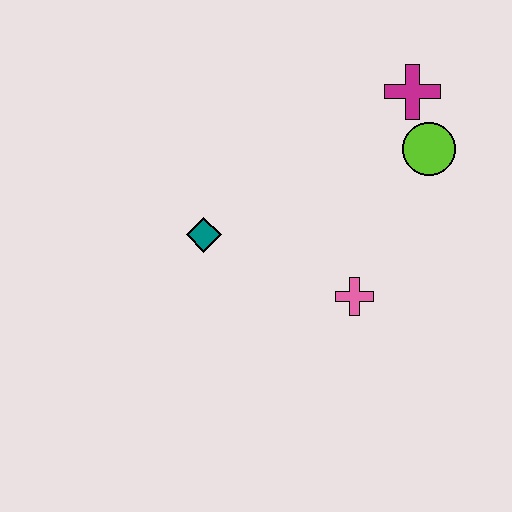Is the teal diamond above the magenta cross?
No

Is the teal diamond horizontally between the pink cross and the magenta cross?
No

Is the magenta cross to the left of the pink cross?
No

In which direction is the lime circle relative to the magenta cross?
The lime circle is below the magenta cross.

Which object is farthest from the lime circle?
The teal diamond is farthest from the lime circle.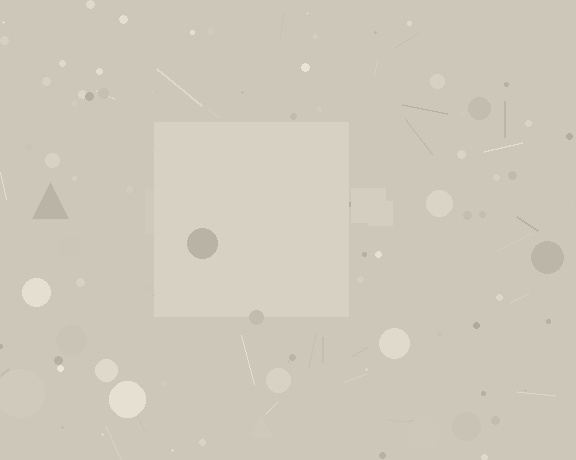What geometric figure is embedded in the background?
A square is embedded in the background.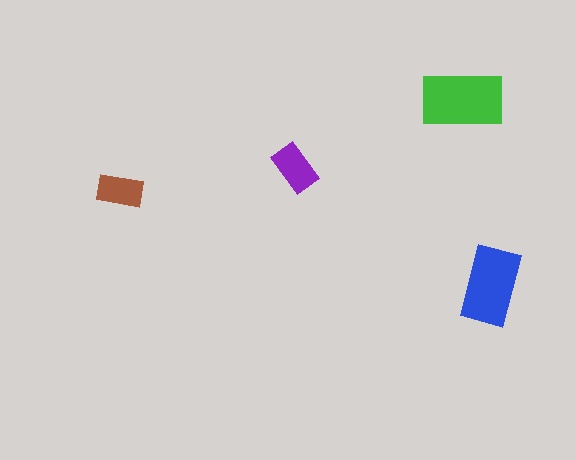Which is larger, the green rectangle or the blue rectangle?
The green one.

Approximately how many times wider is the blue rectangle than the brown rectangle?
About 1.5 times wider.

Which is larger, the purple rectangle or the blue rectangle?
The blue one.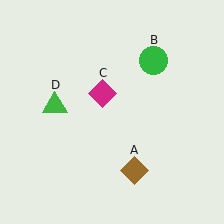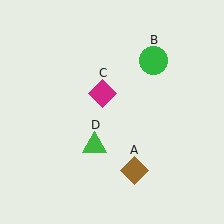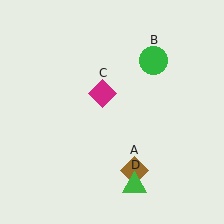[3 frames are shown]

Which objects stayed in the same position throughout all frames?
Brown diamond (object A) and green circle (object B) and magenta diamond (object C) remained stationary.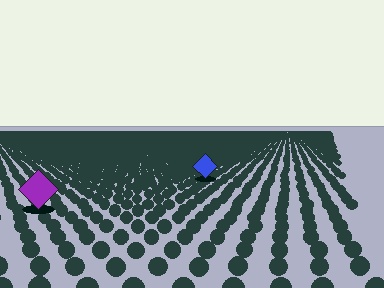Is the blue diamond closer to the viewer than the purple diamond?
No. The purple diamond is closer — you can tell from the texture gradient: the ground texture is coarser near it.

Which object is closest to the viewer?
The purple diamond is closest. The texture marks near it are larger and more spread out.